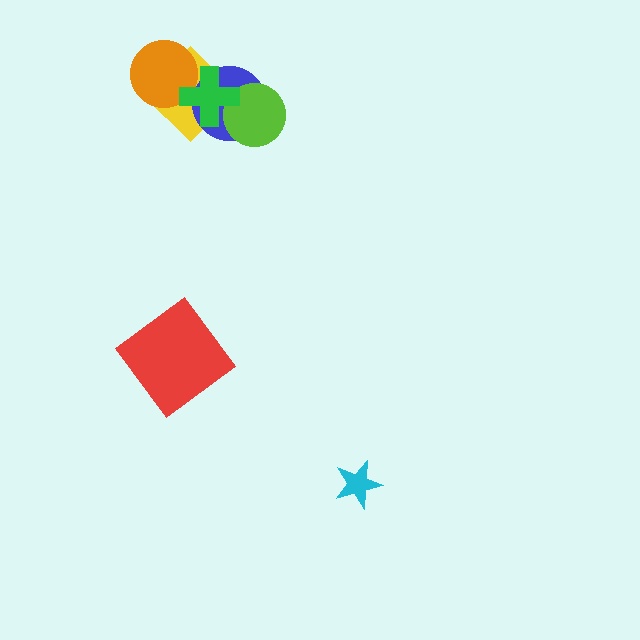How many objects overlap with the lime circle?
3 objects overlap with the lime circle.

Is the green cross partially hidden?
No, no other shape covers it.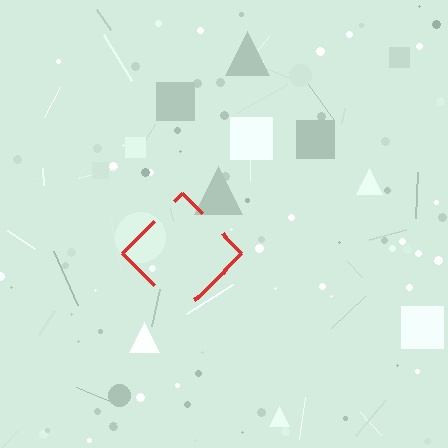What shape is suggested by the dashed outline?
The dashed outline suggests a diamond.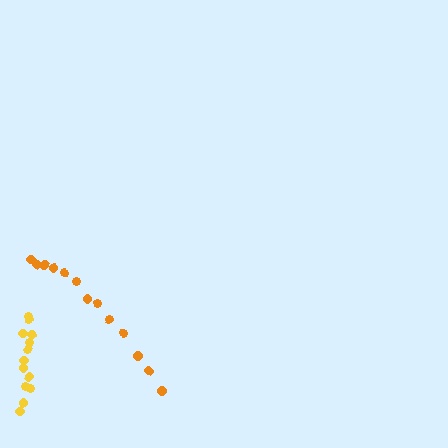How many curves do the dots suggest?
There are 2 distinct paths.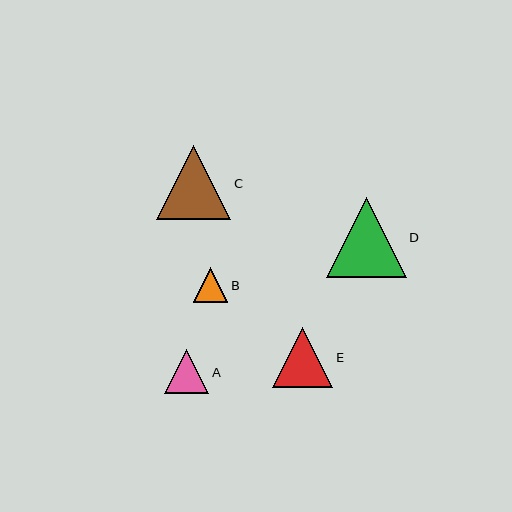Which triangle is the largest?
Triangle D is the largest with a size of approximately 80 pixels.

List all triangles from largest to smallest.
From largest to smallest: D, C, E, A, B.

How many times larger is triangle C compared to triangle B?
Triangle C is approximately 2.2 times the size of triangle B.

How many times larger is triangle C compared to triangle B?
Triangle C is approximately 2.2 times the size of triangle B.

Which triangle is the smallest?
Triangle B is the smallest with a size of approximately 34 pixels.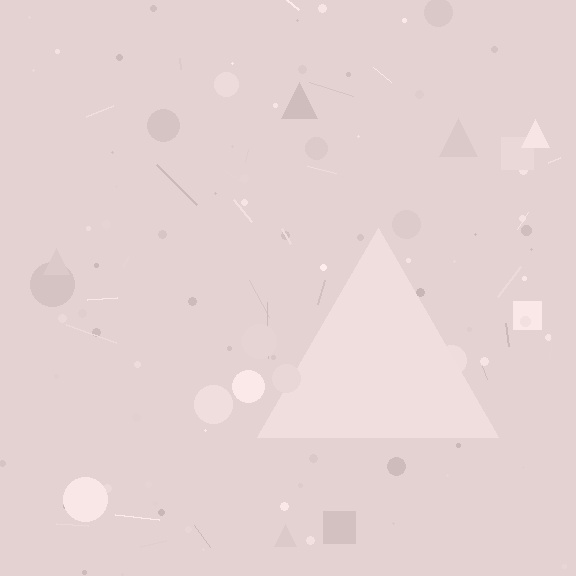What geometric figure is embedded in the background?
A triangle is embedded in the background.